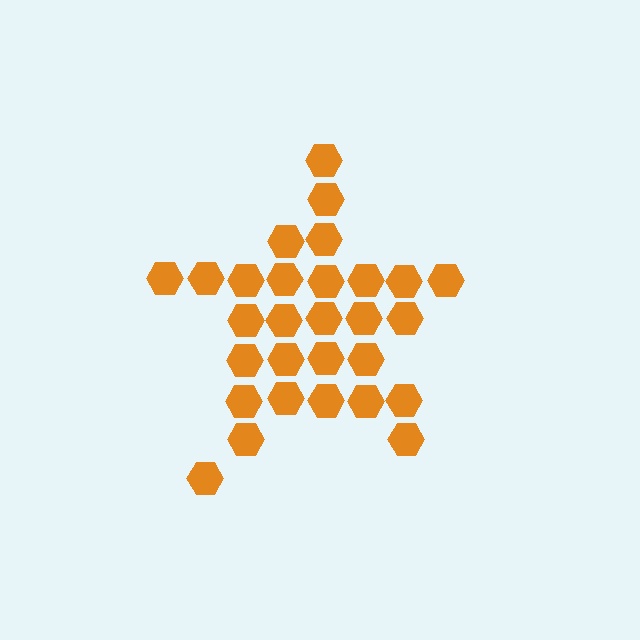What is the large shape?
The large shape is a star.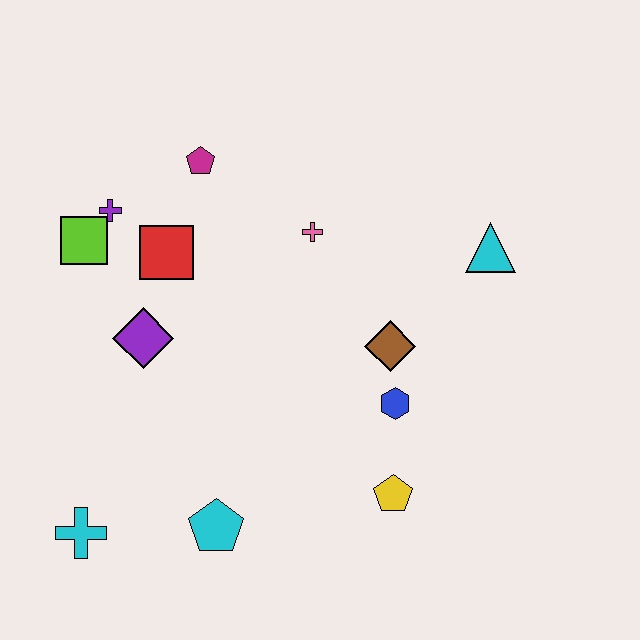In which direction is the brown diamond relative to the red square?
The brown diamond is to the right of the red square.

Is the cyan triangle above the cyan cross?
Yes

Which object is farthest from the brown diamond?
The cyan cross is farthest from the brown diamond.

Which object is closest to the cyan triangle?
The brown diamond is closest to the cyan triangle.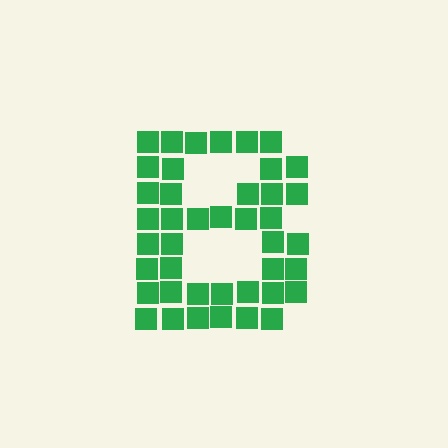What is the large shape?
The large shape is the letter B.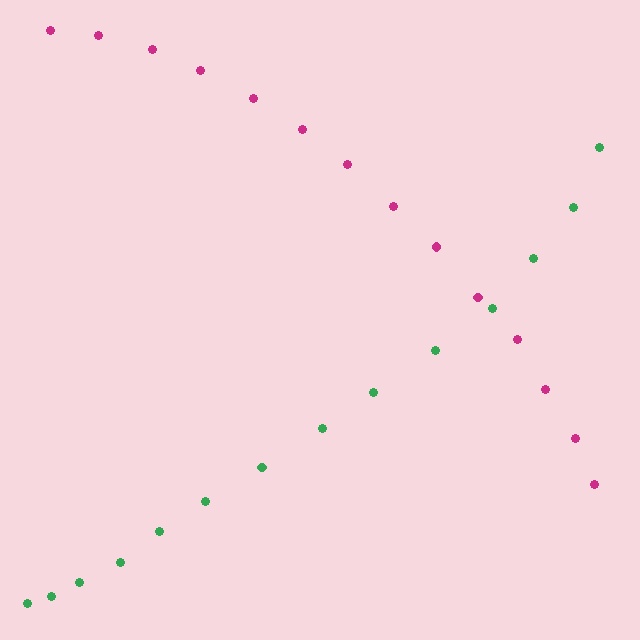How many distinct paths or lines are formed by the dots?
There are 2 distinct paths.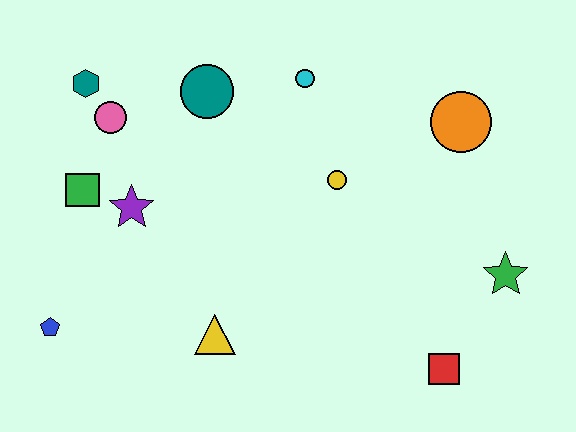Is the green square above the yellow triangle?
Yes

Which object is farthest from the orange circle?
The blue pentagon is farthest from the orange circle.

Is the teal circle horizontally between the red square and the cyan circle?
No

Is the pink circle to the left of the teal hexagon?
No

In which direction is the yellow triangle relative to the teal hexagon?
The yellow triangle is below the teal hexagon.